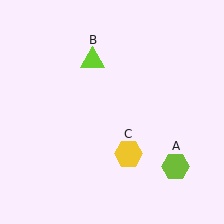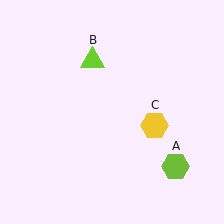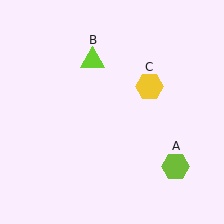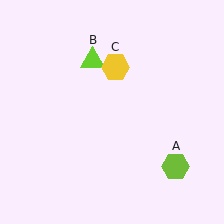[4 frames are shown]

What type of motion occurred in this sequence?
The yellow hexagon (object C) rotated counterclockwise around the center of the scene.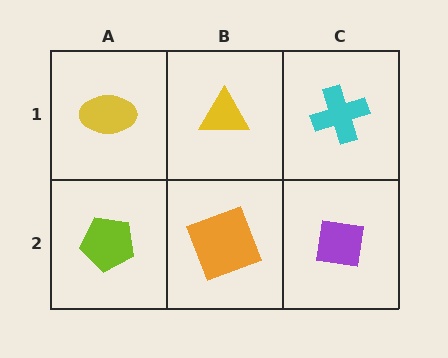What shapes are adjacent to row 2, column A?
A yellow ellipse (row 1, column A), an orange square (row 2, column B).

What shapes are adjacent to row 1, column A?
A lime pentagon (row 2, column A), a yellow triangle (row 1, column B).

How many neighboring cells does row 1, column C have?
2.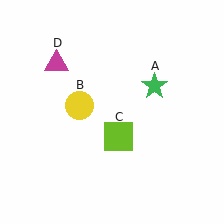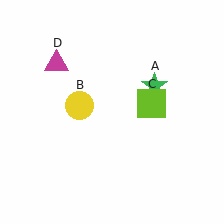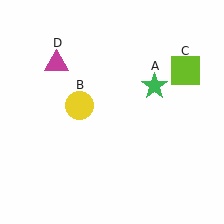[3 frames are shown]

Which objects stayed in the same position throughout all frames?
Green star (object A) and yellow circle (object B) and magenta triangle (object D) remained stationary.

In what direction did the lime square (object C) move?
The lime square (object C) moved up and to the right.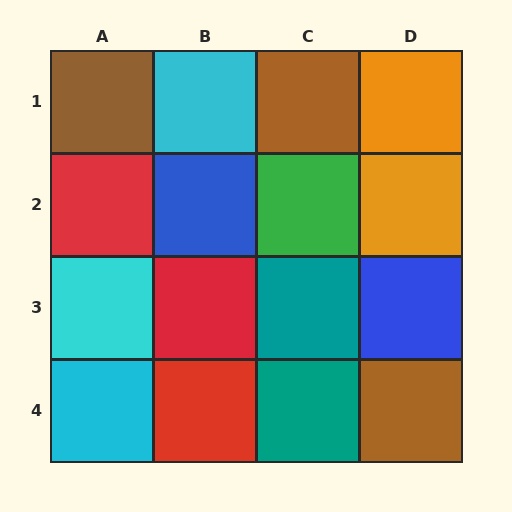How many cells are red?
3 cells are red.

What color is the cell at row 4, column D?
Brown.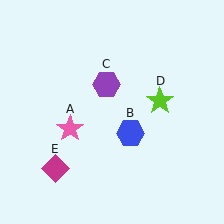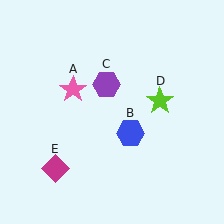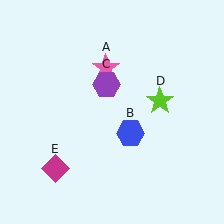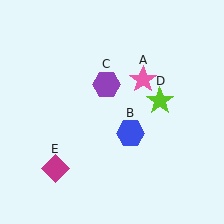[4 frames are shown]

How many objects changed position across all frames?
1 object changed position: pink star (object A).